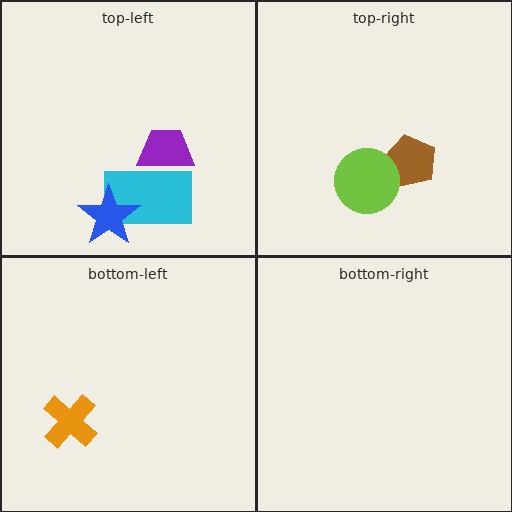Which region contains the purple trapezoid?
The top-left region.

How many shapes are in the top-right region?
2.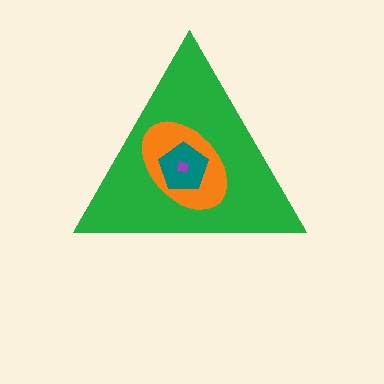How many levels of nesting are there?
4.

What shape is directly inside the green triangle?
The orange ellipse.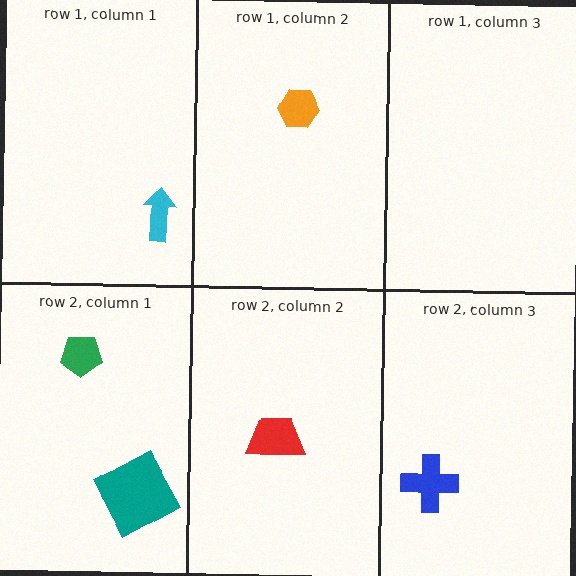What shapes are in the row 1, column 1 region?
The cyan arrow.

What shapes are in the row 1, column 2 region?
The orange hexagon.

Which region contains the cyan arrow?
The row 1, column 1 region.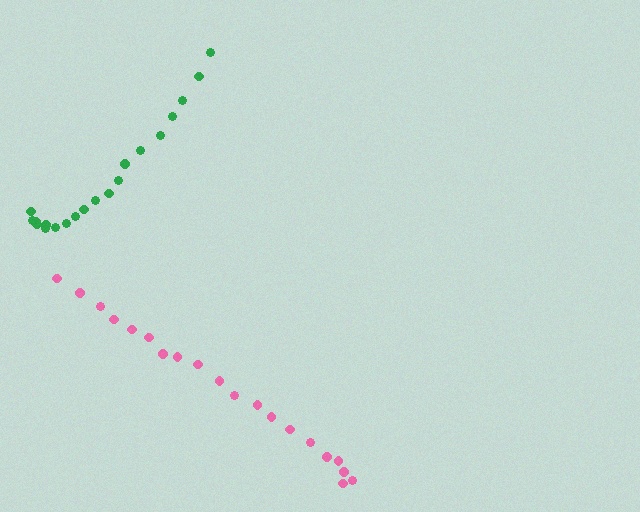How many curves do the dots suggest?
There are 2 distinct paths.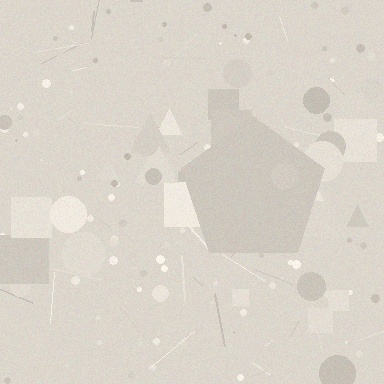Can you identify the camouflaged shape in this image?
The camouflaged shape is a pentagon.